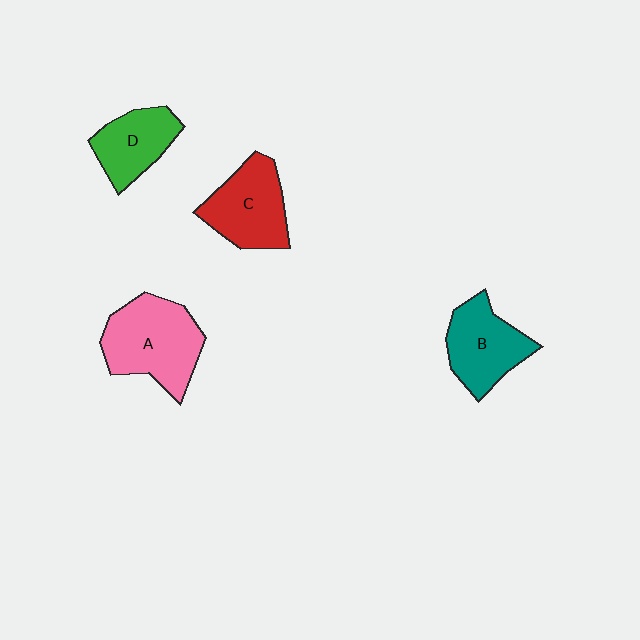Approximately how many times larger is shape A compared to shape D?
Approximately 1.6 times.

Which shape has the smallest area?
Shape D (green).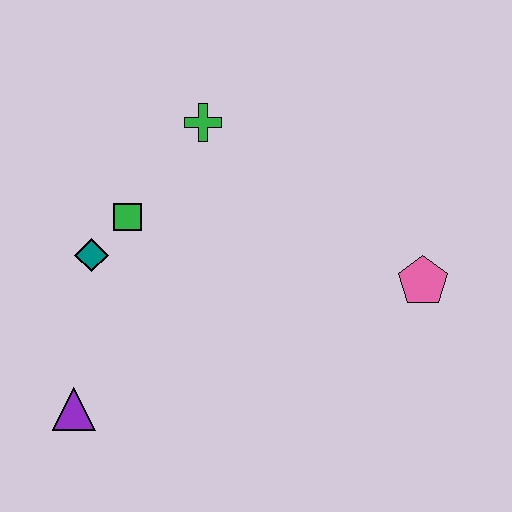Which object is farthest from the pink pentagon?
The purple triangle is farthest from the pink pentagon.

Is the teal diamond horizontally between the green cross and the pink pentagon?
No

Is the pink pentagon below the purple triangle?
No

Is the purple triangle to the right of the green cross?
No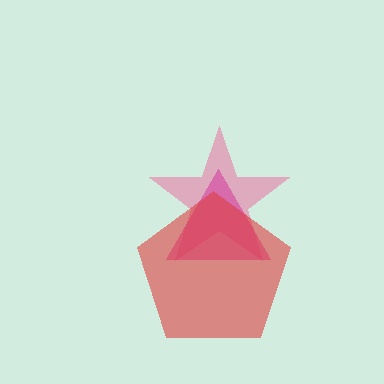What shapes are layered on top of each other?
The layered shapes are: a pink star, a magenta triangle, a red pentagon.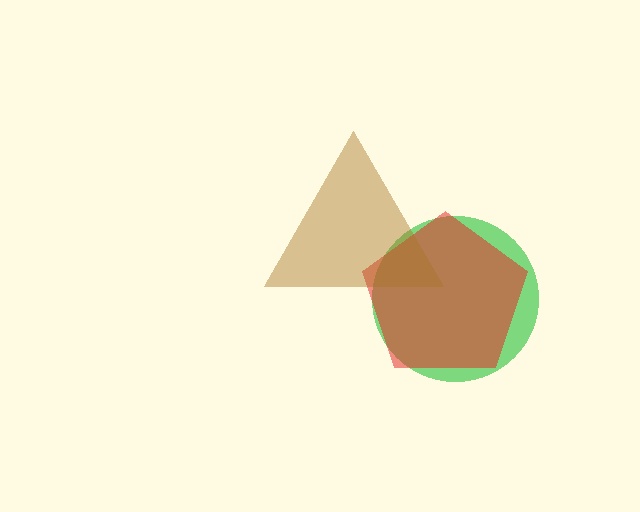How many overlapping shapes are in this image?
There are 3 overlapping shapes in the image.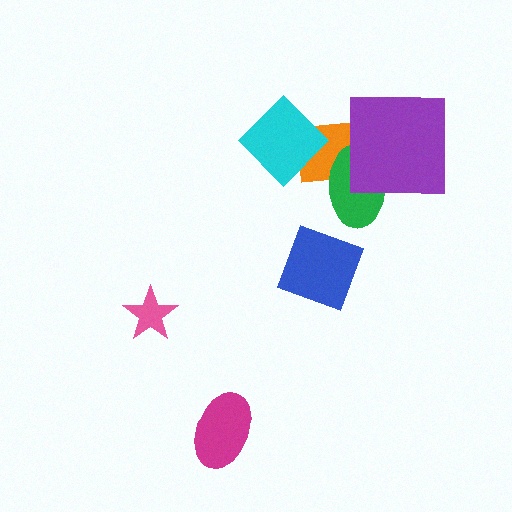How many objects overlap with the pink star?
0 objects overlap with the pink star.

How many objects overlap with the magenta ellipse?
0 objects overlap with the magenta ellipse.